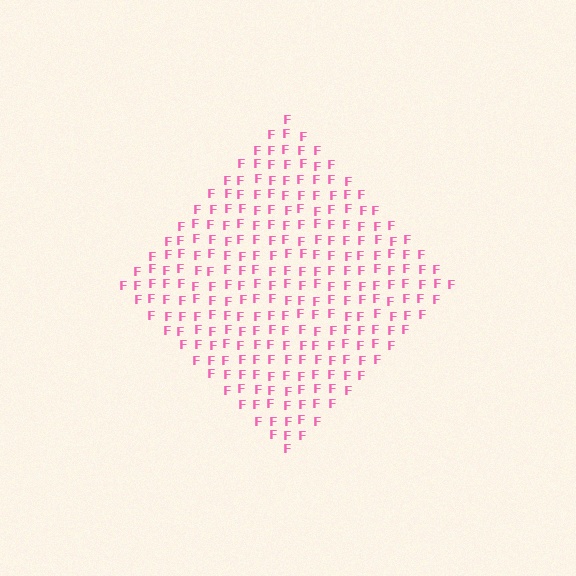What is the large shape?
The large shape is a diamond.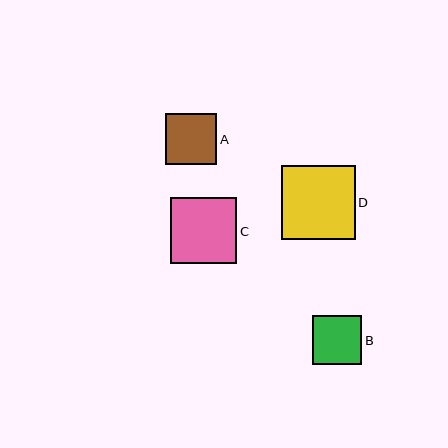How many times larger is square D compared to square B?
Square D is approximately 1.5 times the size of square B.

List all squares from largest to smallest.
From largest to smallest: D, C, A, B.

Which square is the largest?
Square D is the largest with a size of approximately 74 pixels.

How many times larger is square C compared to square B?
Square C is approximately 1.3 times the size of square B.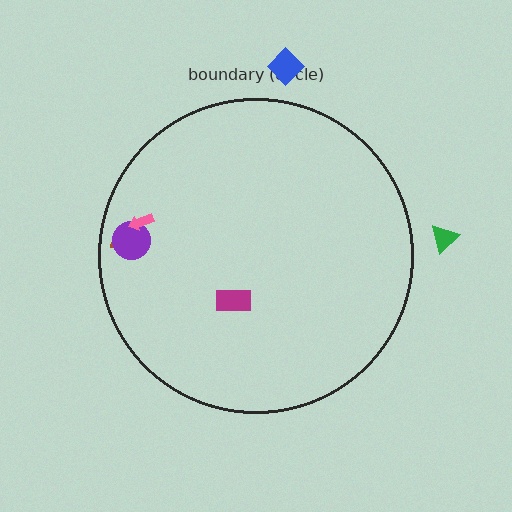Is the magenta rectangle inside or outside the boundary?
Inside.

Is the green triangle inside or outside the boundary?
Outside.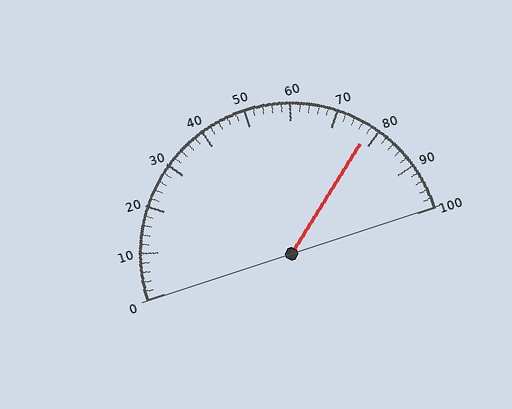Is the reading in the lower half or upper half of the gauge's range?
The reading is in the upper half of the range (0 to 100).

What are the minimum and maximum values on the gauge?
The gauge ranges from 0 to 100.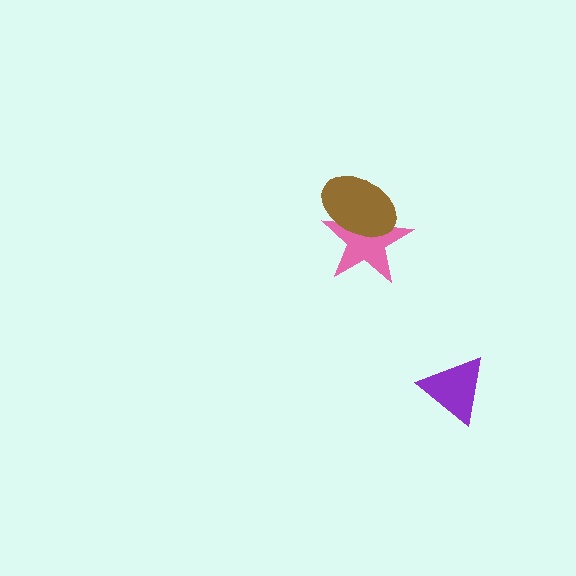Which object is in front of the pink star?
The brown ellipse is in front of the pink star.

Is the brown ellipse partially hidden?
No, no other shape covers it.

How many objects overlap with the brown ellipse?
1 object overlaps with the brown ellipse.